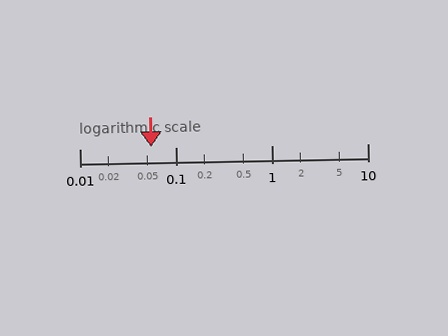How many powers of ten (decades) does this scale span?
The scale spans 3 decades, from 0.01 to 10.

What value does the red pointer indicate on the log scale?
The pointer indicates approximately 0.056.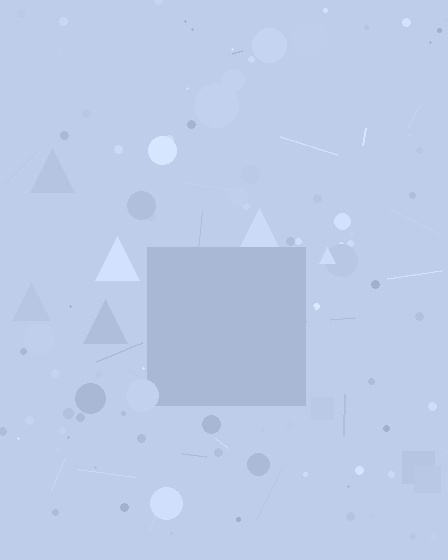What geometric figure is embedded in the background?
A square is embedded in the background.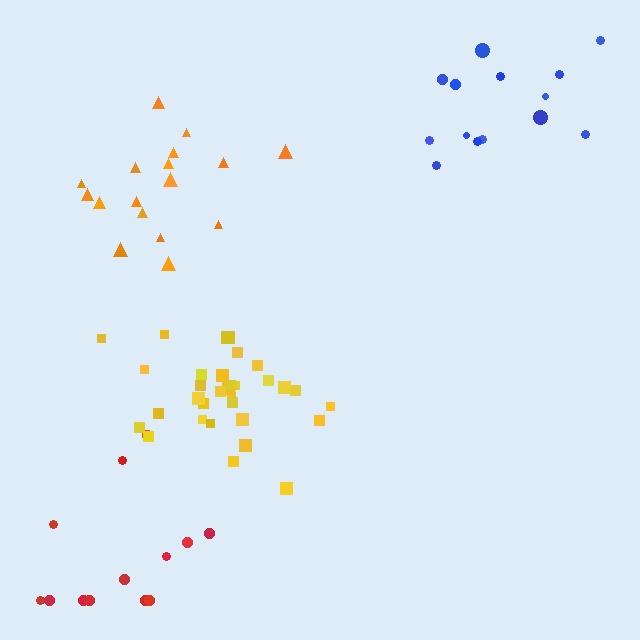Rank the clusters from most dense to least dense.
yellow, orange, blue, red.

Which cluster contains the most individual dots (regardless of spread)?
Yellow (32).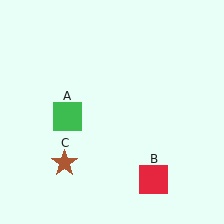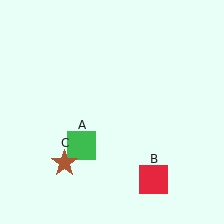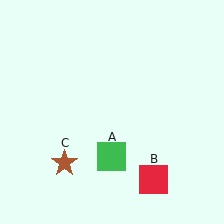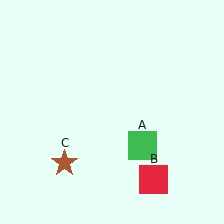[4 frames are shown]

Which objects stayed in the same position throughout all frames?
Red square (object B) and brown star (object C) remained stationary.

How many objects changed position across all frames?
1 object changed position: green square (object A).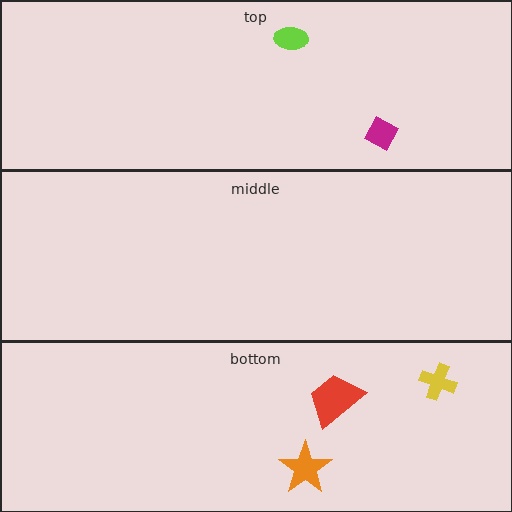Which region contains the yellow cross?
The bottom region.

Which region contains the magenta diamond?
The top region.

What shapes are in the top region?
The magenta diamond, the lime ellipse.